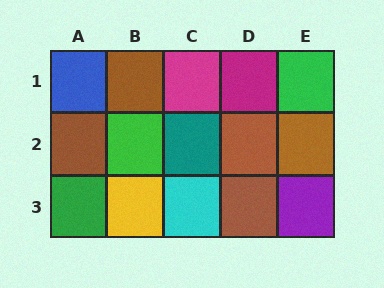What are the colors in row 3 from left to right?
Green, yellow, cyan, brown, purple.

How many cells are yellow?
1 cell is yellow.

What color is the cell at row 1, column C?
Magenta.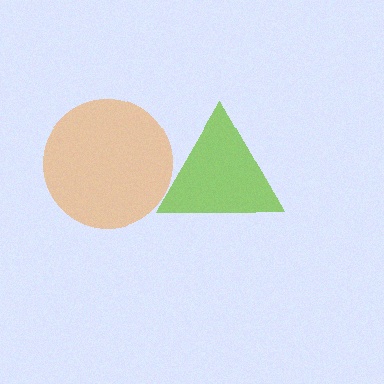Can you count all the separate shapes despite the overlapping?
Yes, there are 2 separate shapes.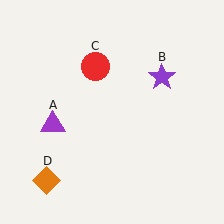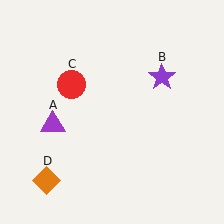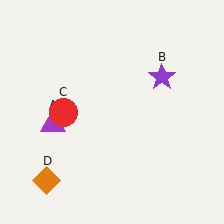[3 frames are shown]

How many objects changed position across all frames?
1 object changed position: red circle (object C).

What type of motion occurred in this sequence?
The red circle (object C) rotated counterclockwise around the center of the scene.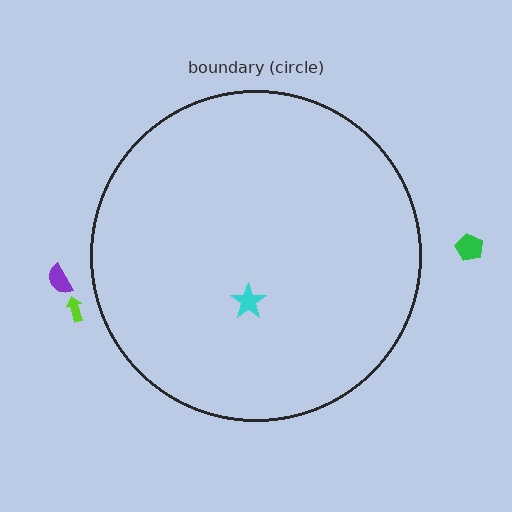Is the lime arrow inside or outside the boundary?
Outside.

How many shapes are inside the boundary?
1 inside, 3 outside.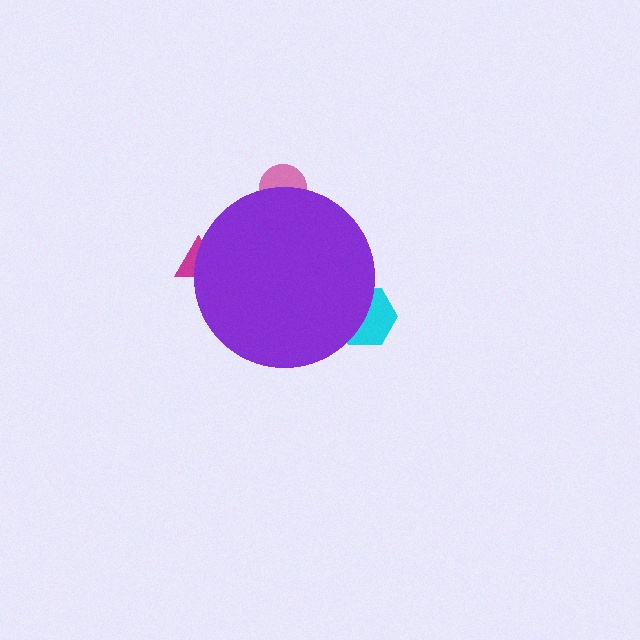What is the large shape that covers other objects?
A purple circle.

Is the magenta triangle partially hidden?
Yes, the magenta triangle is partially hidden behind the purple circle.